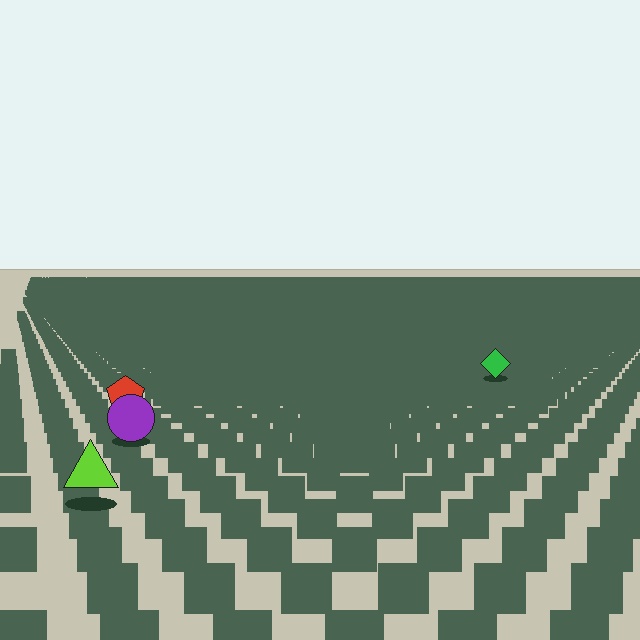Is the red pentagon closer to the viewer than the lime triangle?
No. The lime triangle is closer — you can tell from the texture gradient: the ground texture is coarser near it.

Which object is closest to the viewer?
The lime triangle is closest. The texture marks near it are larger and more spread out.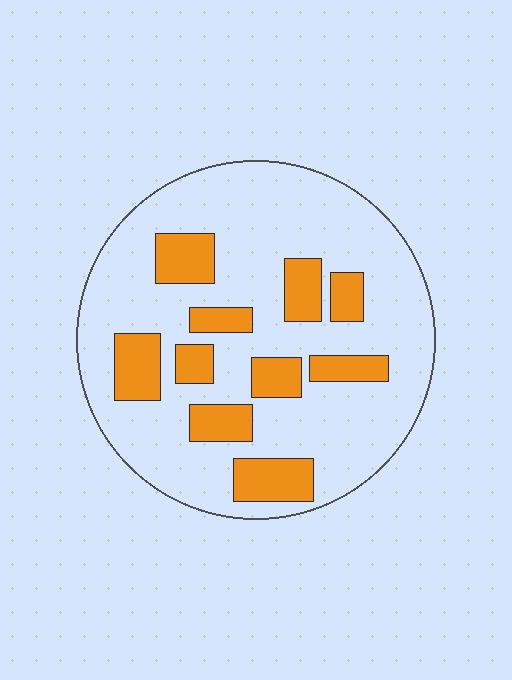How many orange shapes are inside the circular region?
10.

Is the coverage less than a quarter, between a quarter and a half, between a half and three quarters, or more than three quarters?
Less than a quarter.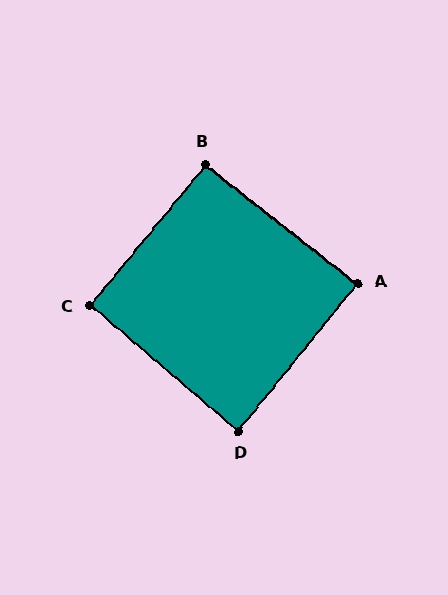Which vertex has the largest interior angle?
B, at approximately 91 degrees.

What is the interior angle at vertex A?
Approximately 89 degrees (approximately right).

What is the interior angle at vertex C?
Approximately 91 degrees (approximately right).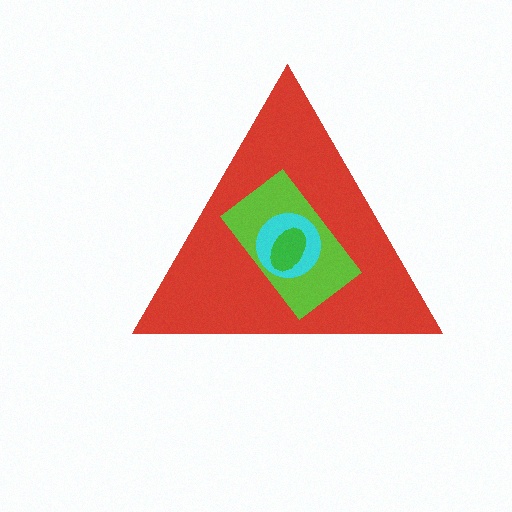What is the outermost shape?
The red triangle.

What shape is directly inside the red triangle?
The lime rectangle.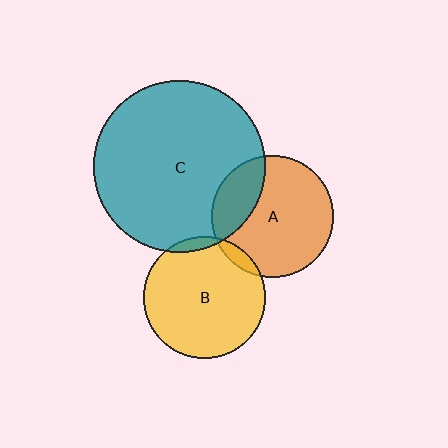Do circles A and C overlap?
Yes.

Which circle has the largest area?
Circle C (teal).